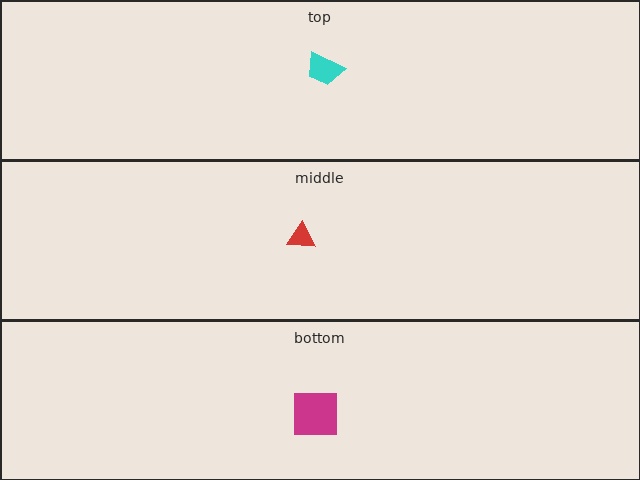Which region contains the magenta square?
The bottom region.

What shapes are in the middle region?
The red triangle.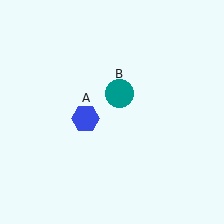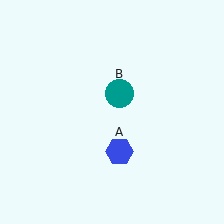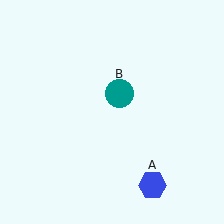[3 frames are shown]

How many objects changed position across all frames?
1 object changed position: blue hexagon (object A).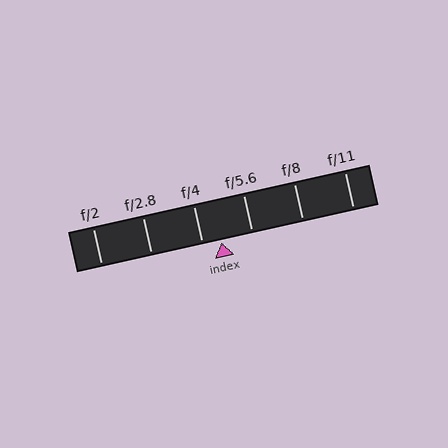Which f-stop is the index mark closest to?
The index mark is closest to f/4.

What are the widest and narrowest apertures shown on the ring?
The widest aperture shown is f/2 and the narrowest is f/11.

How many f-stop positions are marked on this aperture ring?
There are 6 f-stop positions marked.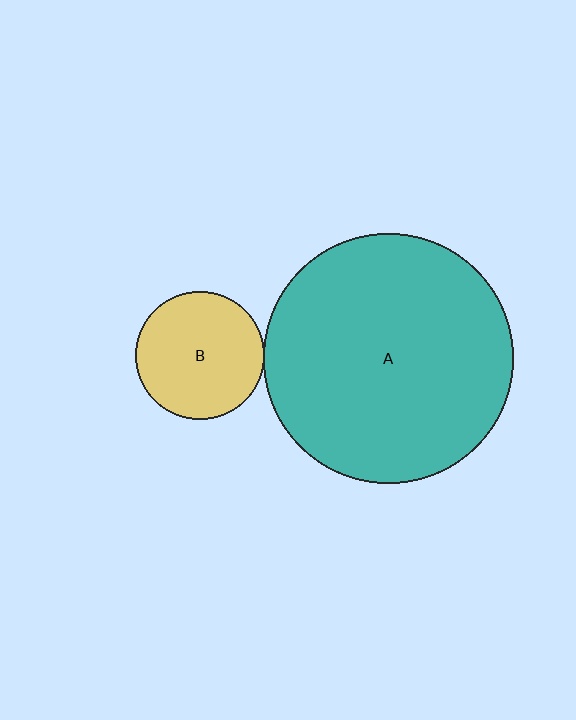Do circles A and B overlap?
Yes.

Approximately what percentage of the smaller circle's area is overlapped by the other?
Approximately 5%.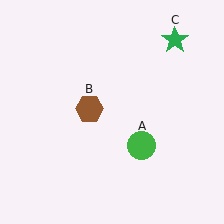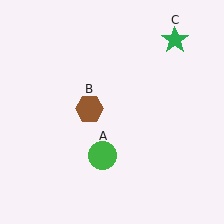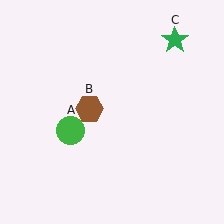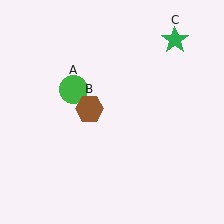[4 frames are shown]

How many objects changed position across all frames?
1 object changed position: green circle (object A).